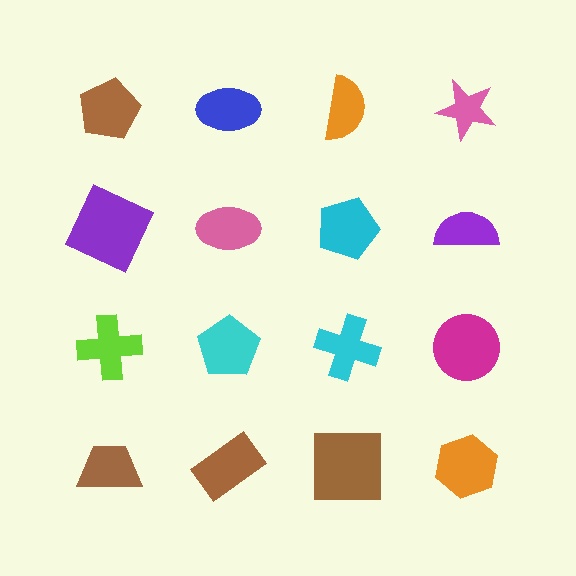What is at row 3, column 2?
A cyan pentagon.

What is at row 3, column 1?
A lime cross.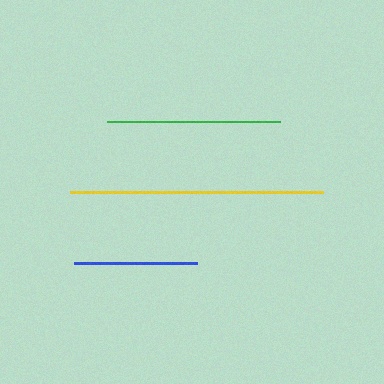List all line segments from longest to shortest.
From longest to shortest: yellow, green, blue.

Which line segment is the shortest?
The blue line is the shortest at approximately 123 pixels.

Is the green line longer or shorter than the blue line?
The green line is longer than the blue line.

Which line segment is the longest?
The yellow line is the longest at approximately 253 pixels.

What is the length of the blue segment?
The blue segment is approximately 123 pixels long.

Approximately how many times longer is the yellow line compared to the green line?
The yellow line is approximately 1.5 times the length of the green line.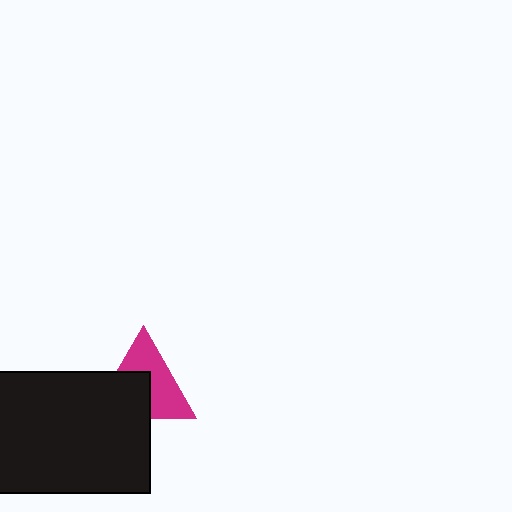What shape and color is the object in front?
The object in front is a black rectangle.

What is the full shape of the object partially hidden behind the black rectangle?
The partially hidden object is a magenta triangle.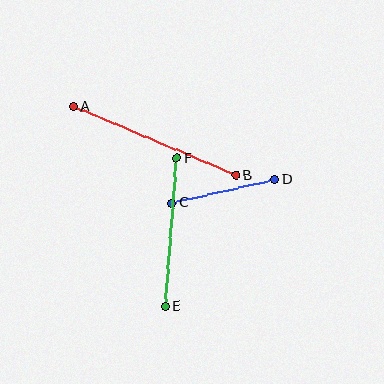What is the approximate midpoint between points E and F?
The midpoint is at approximately (171, 232) pixels.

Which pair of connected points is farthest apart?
Points A and B are farthest apart.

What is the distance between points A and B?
The distance is approximately 176 pixels.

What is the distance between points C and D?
The distance is approximately 105 pixels.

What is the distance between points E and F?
The distance is approximately 148 pixels.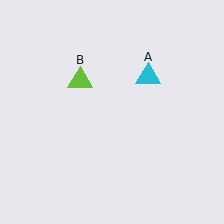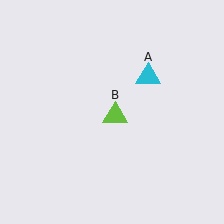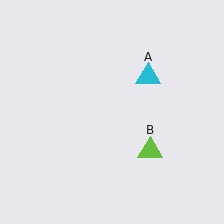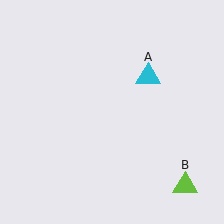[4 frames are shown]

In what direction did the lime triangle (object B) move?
The lime triangle (object B) moved down and to the right.